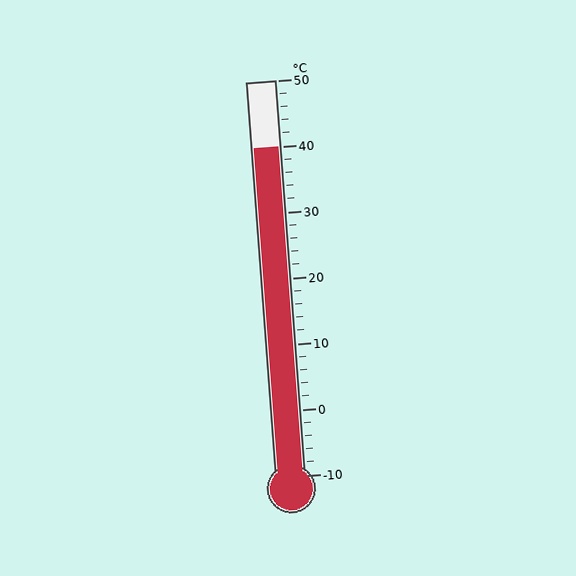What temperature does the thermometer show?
The thermometer shows approximately 40°C.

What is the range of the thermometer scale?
The thermometer scale ranges from -10°C to 50°C.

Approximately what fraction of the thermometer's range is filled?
The thermometer is filled to approximately 85% of its range.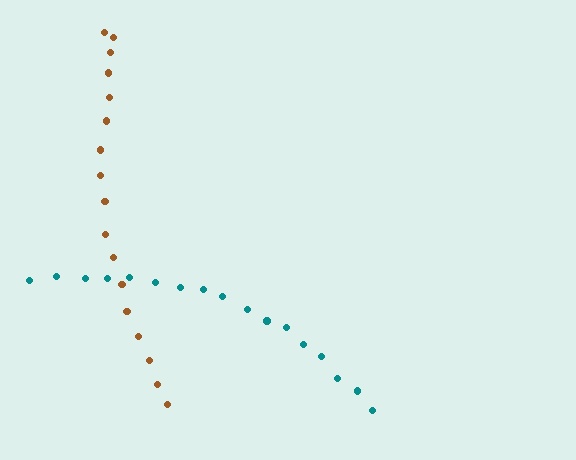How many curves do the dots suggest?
There are 2 distinct paths.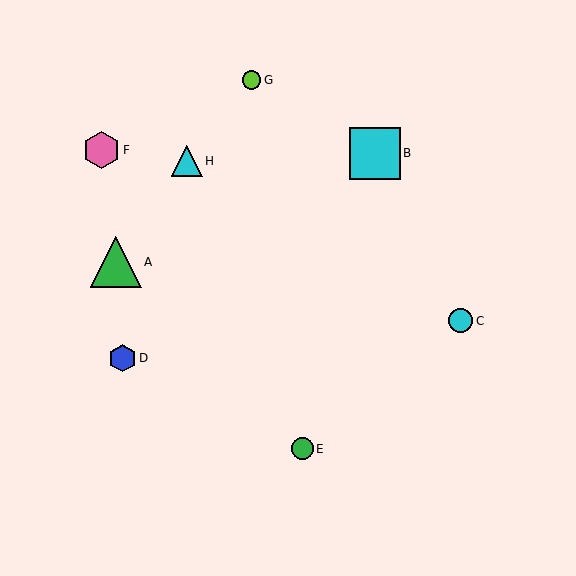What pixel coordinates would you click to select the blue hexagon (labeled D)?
Click at (123, 358) to select the blue hexagon D.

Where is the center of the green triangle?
The center of the green triangle is at (116, 262).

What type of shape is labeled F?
Shape F is a pink hexagon.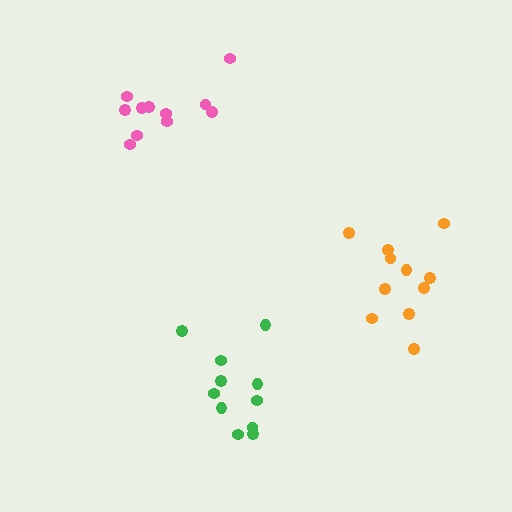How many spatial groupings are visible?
There are 3 spatial groupings.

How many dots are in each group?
Group 1: 11 dots, Group 2: 11 dots, Group 3: 11 dots (33 total).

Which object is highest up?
The pink cluster is topmost.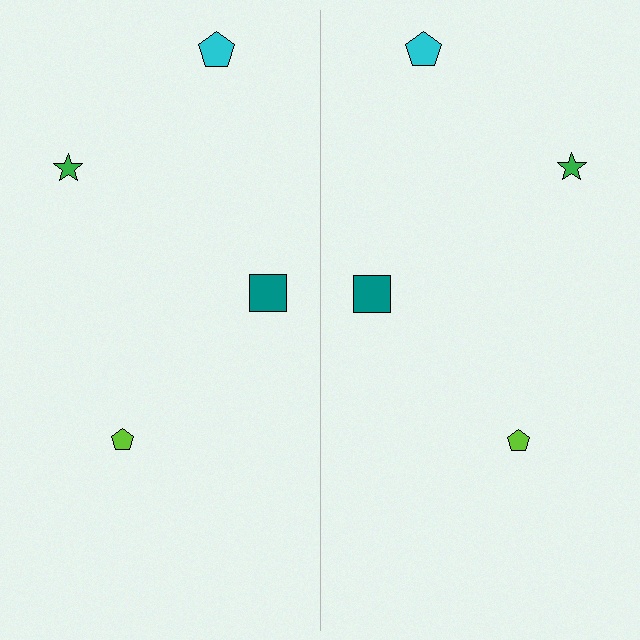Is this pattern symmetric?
Yes, this pattern has bilateral (reflection) symmetry.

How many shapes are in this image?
There are 8 shapes in this image.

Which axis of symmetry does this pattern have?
The pattern has a vertical axis of symmetry running through the center of the image.